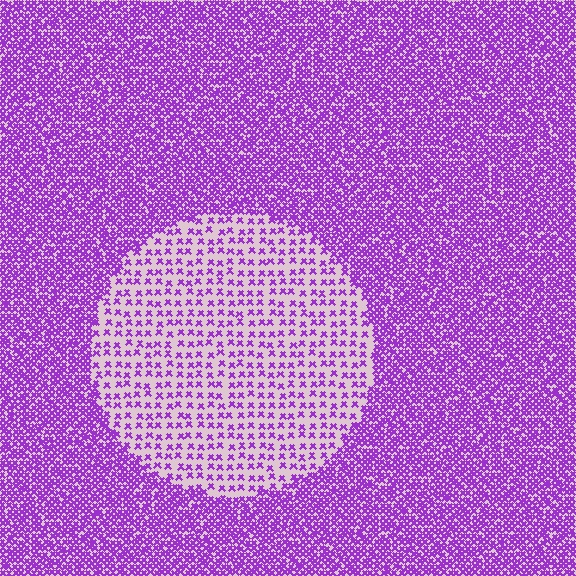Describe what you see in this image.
The image contains small purple elements arranged at two different densities. A circle-shaped region is visible where the elements are less densely packed than the surrounding area.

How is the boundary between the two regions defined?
The boundary is defined by a change in element density (approximately 2.8x ratio). All elements are the same color, size, and shape.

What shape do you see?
I see a circle.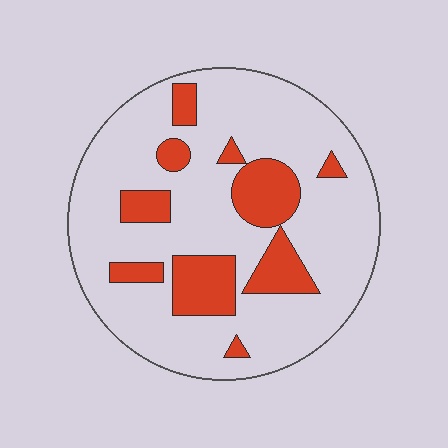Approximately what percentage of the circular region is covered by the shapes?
Approximately 20%.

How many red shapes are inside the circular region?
10.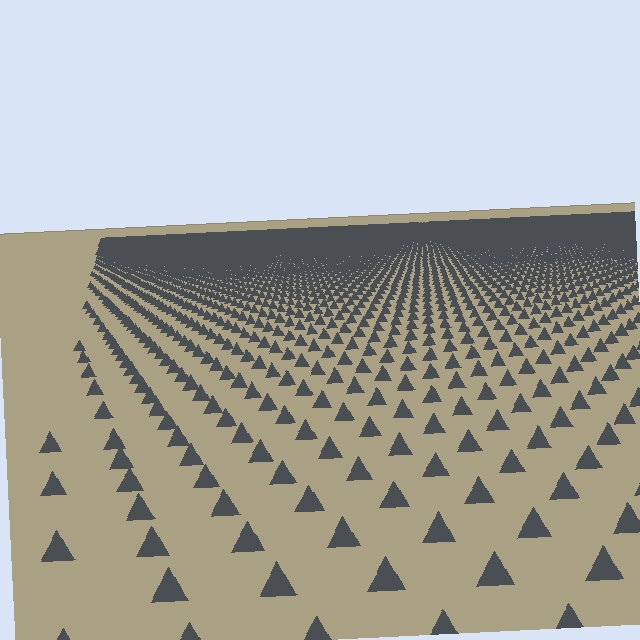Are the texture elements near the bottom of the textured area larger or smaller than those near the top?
Larger. Near the bottom, elements are closer to the viewer and appear at a bigger on-screen size.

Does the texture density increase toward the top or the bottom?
Density increases toward the top.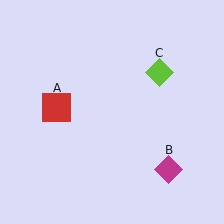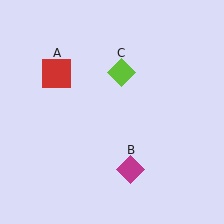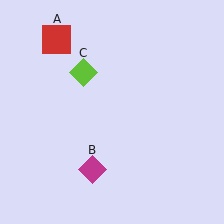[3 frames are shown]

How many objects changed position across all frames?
3 objects changed position: red square (object A), magenta diamond (object B), lime diamond (object C).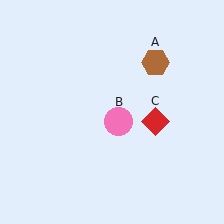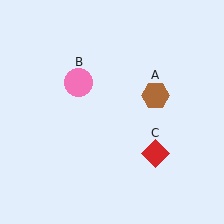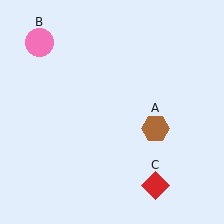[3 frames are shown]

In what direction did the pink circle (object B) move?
The pink circle (object B) moved up and to the left.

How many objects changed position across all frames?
3 objects changed position: brown hexagon (object A), pink circle (object B), red diamond (object C).